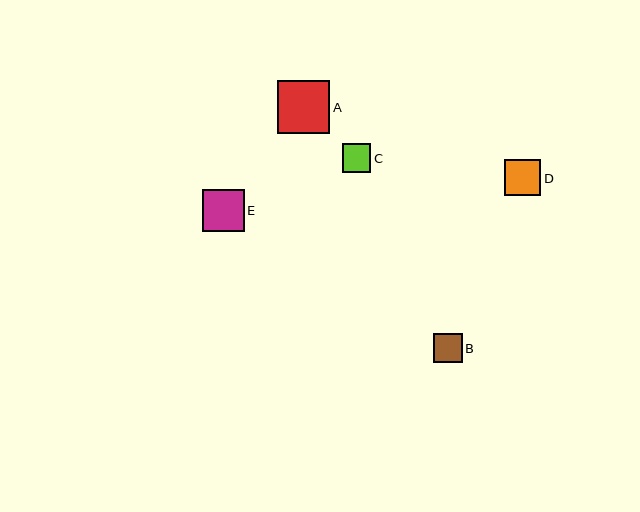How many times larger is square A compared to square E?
Square A is approximately 1.2 times the size of square E.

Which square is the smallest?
Square B is the smallest with a size of approximately 29 pixels.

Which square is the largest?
Square A is the largest with a size of approximately 52 pixels.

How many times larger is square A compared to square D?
Square A is approximately 1.5 times the size of square D.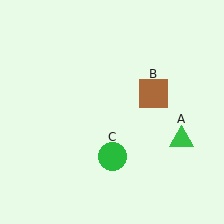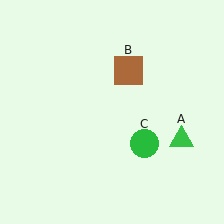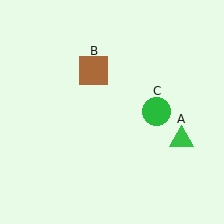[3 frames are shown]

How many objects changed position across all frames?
2 objects changed position: brown square (object B), green circle (object C).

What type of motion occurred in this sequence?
The brown square (object B), green circle (object C) rotated counterclockwise around the center of the scene.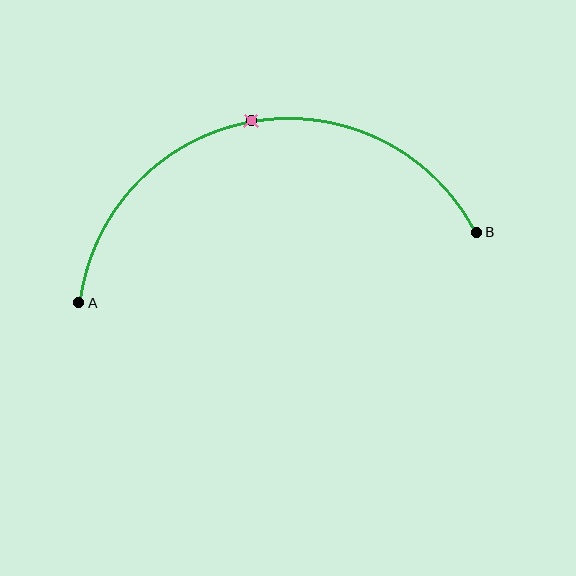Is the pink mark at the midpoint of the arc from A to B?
Yes. The pink mark lies on the arc at equal arc-length from both A and B — it is the arc midpoint.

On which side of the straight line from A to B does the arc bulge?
The arc bulges above the straight line connecting A and B.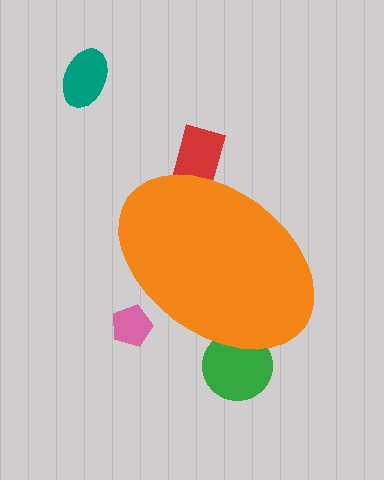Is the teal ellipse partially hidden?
No, the teal ellipse is fully visible.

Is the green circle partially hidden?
Yes, the green circle is partially hidden behind the orange ellipse.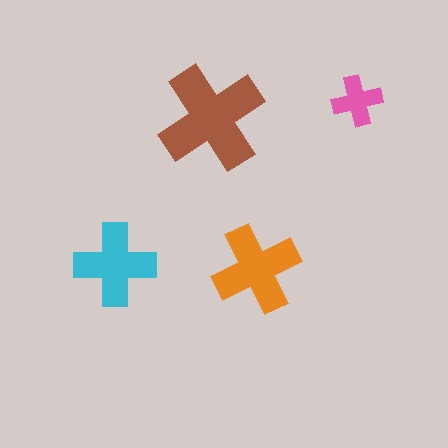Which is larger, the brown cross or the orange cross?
The brown one.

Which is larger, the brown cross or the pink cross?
The brown one.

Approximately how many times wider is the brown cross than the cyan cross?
About 1.5 times wider.